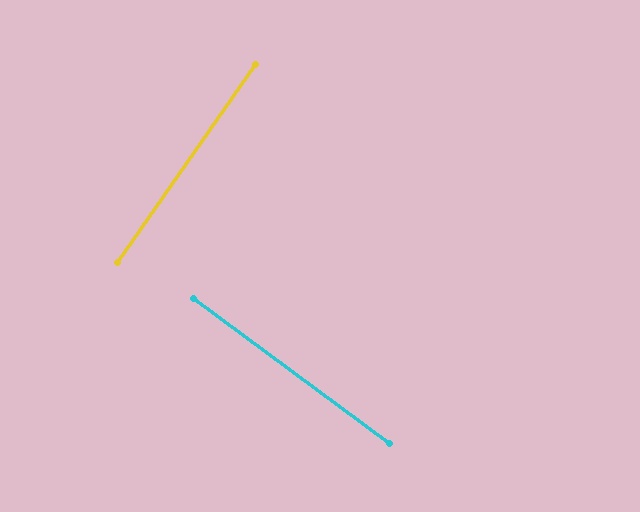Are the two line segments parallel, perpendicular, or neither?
Perpendicular — they meet at approximately 88°.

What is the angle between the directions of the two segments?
Approximately 88 degrees.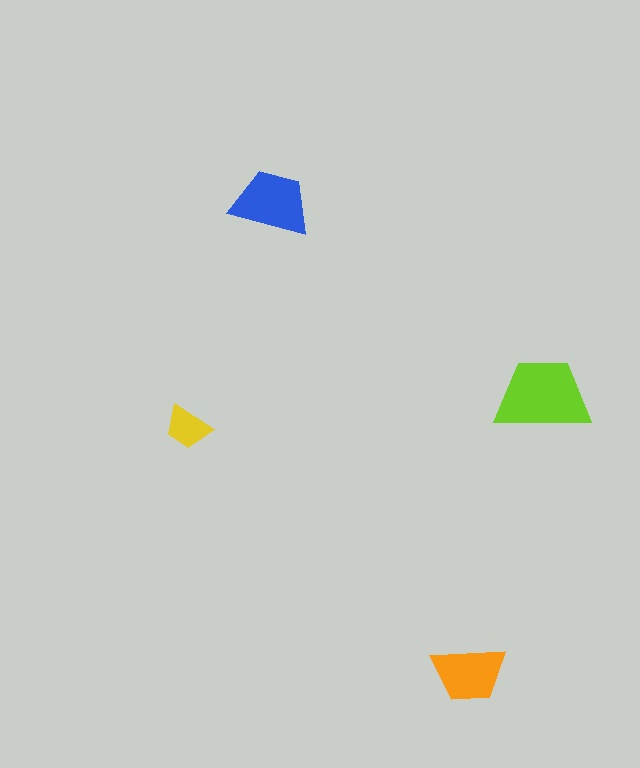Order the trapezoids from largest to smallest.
the lime one, the blue one, the orange one, the yellow one.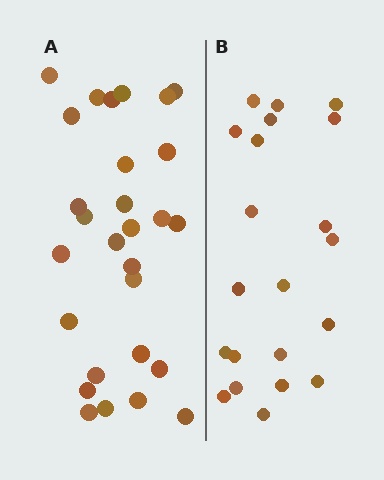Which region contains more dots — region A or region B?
Region A (the left region) has more dots.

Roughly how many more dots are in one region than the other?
Region A has roughly 8 or so more dots than region B.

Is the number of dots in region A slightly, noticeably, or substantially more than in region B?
Region A has noticeably more, but not dramatically so. The ratio is roughly 1.3 to 1.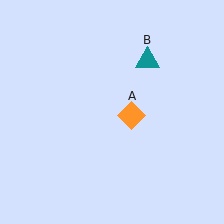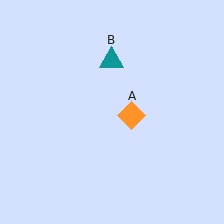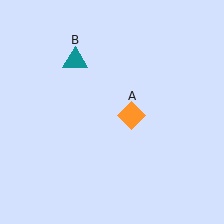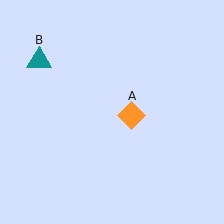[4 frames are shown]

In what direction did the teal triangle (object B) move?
The teal triangle (object B) moved left.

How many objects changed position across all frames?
1 object changed position: teal triangle (object B).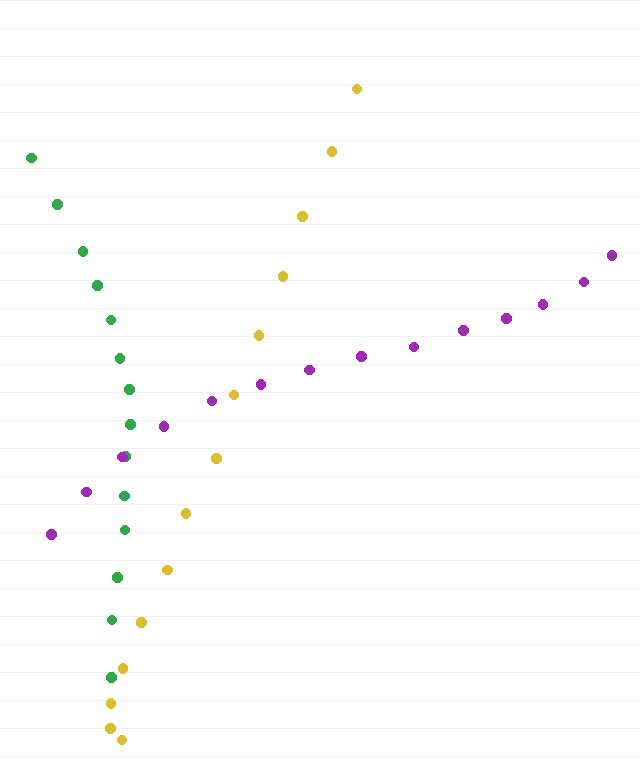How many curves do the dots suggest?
There are 3 distinct paths.